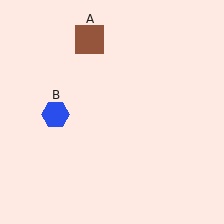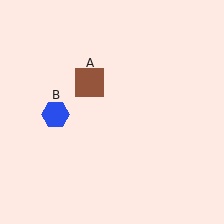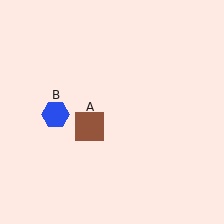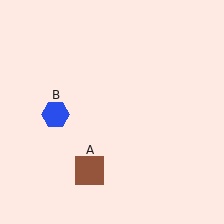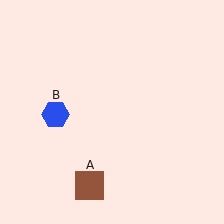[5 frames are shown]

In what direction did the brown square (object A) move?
The brown square (object A) moved down.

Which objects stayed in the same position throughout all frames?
Blue hexagon (object B) remained stationary.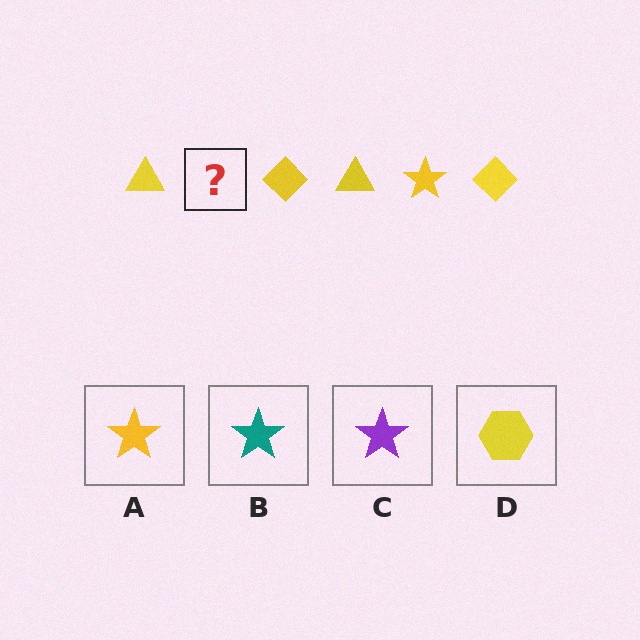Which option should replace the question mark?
Option A.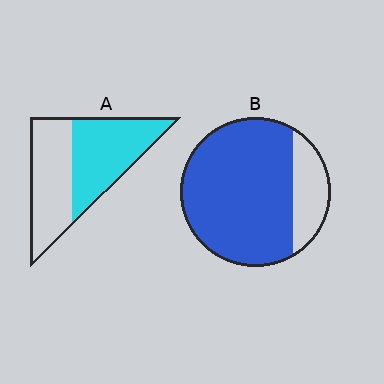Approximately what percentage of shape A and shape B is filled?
A is approximately 50% and B is approximately 80%.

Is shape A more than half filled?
Roughly half.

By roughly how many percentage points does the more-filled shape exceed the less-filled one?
By roughly 30 percentage points (B over A).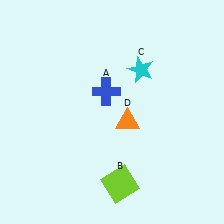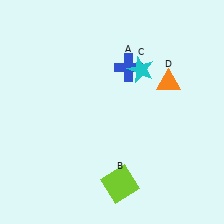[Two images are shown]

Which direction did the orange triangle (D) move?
The orange triangle (D) moved right.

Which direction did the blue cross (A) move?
The blue cross (A) moved up.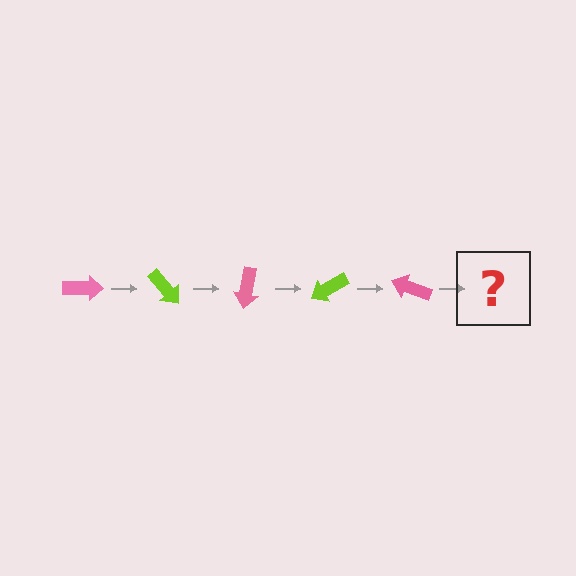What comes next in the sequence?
The next element should be a lime arrow, rotated 250 degrees from the start.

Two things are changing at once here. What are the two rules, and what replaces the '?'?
The two rules are that it rotates 50 degrees each step and the color cycles through pink and lime. The '?' should be a lime arrow, rotated 250 degrees from the start.